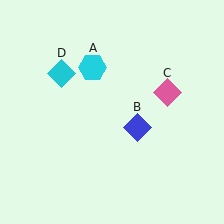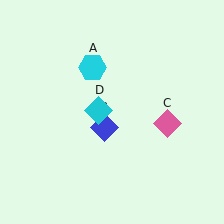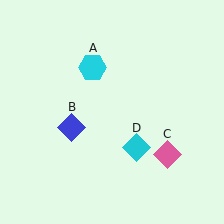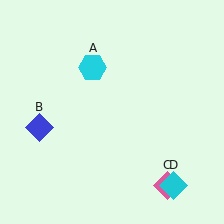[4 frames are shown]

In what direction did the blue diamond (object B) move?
The blue diamond (object B) moved left.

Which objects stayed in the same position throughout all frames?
Cyan hexagon (object A) remained stationary.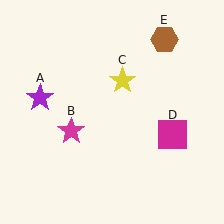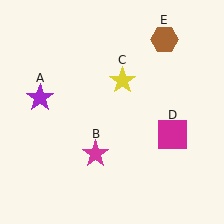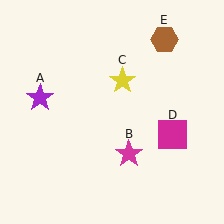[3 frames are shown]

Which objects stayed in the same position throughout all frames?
Purple star (object A) and yellow star (object C) and magenta square (object D) and brown hexagon (object E) remained stationary.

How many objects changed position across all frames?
1 object changed position: magenta star (object B).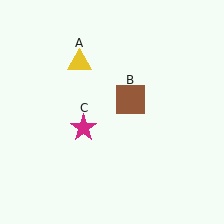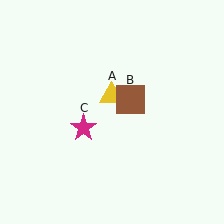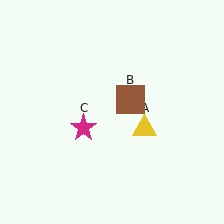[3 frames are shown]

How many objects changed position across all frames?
1 object changed position: yellow triangle (object A).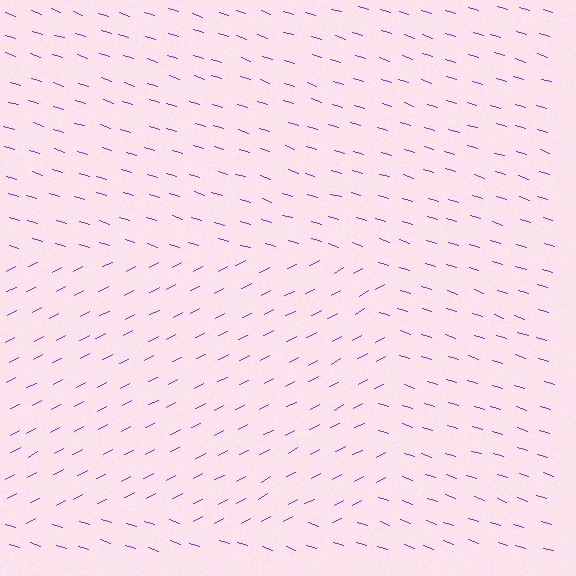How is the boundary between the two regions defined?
The boundary is defined purely by a change in line orientation (approximately 45 degrees difference). All lines are the same color and thickness.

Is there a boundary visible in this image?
Yes, there is a texture boundary formed by a change in line orientation.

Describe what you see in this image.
The image is filled with small purple line segments. A rectangle region in the image has lines oriented differently from the surrounding lines, creating a visible texture boundary.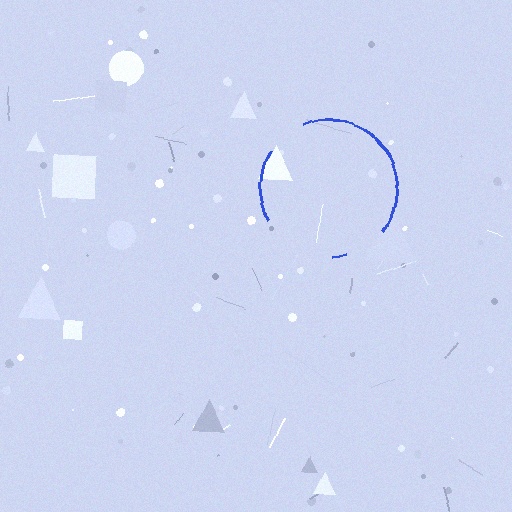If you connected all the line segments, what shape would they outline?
They would outline a circle.